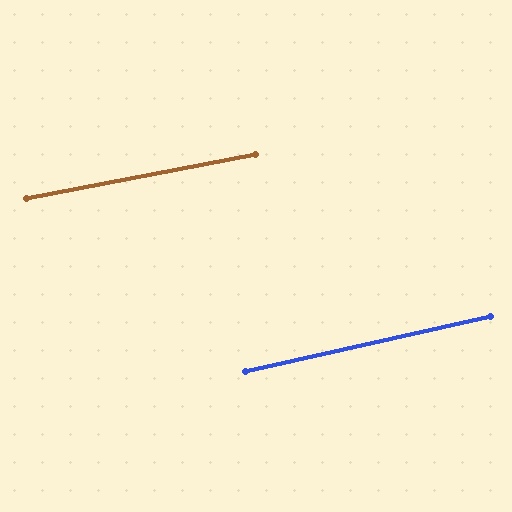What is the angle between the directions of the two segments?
Approximately 1 degree.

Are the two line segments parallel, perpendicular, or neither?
Parallel — their directions differ by only 1.4°.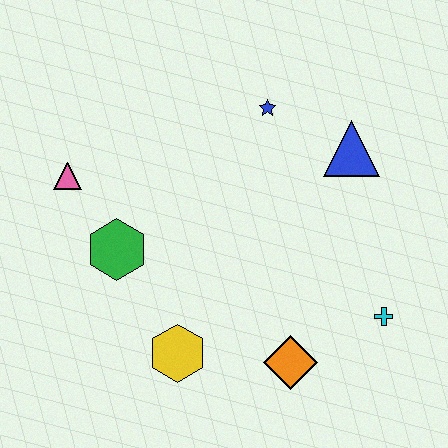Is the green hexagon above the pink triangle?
No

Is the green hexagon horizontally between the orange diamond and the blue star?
No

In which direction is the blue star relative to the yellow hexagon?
The blue star is above the yellow hexagon.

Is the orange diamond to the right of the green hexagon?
Yes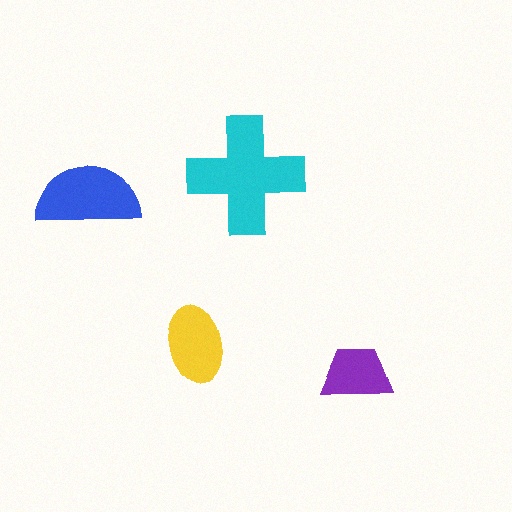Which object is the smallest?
The purple trapezoid.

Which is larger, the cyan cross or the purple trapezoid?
The cyan cross.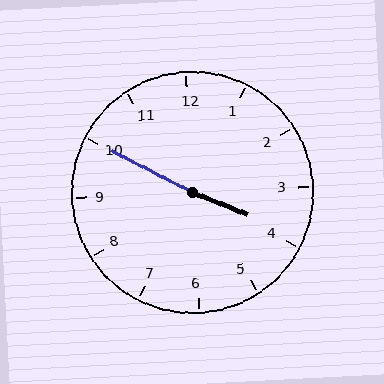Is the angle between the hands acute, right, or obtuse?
It is obtuse.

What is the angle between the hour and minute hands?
Approximately 175 degrees.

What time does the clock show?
3:50.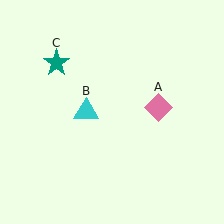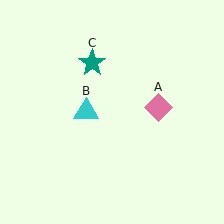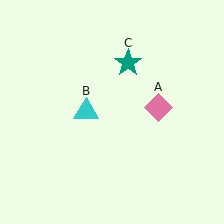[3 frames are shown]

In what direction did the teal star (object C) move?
The teal star (object C) moved right.